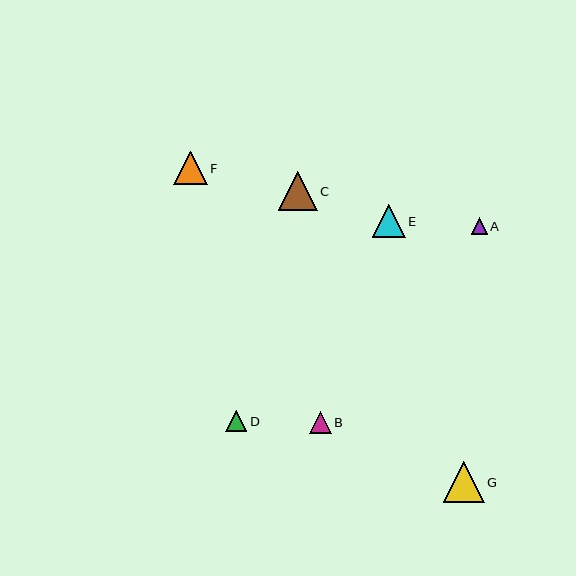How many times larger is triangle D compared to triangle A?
Triangle D is approximately 1.3 times the size of triangle A.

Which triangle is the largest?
Triangle G is the largest with a size of approximately 41 pixels.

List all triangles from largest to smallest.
From largest to smallest: G, C, F, E, B, D, A.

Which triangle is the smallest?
Triangle A is the smallest with a size of approximately 16 pixels.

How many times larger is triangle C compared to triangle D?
Triangle C is approximately 1.9 times the size of triangle D.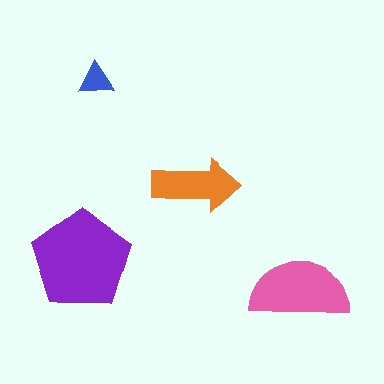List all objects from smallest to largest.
The blue triangle, the orange arrow, the pink semicircle, the purple pentagon.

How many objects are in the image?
There are 4 objects in the image.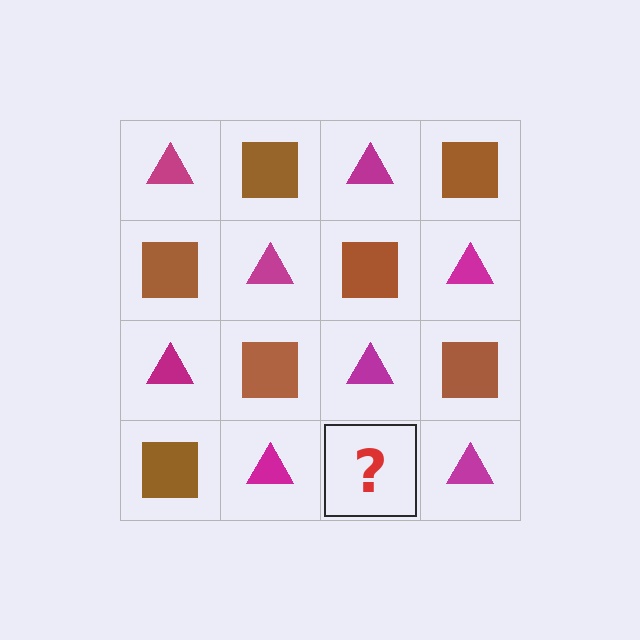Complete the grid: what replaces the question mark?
The question mark should be replaced with a brown square.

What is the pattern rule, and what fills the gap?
The rule is that it alternates magenta triangle and brown square in a checkerboard pattern. The gap should be filled with a brown square.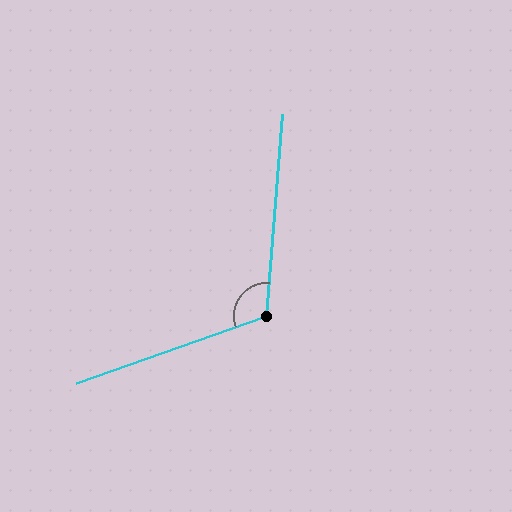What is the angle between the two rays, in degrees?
Approximately 114 degrees.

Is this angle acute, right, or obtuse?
It is obtuse.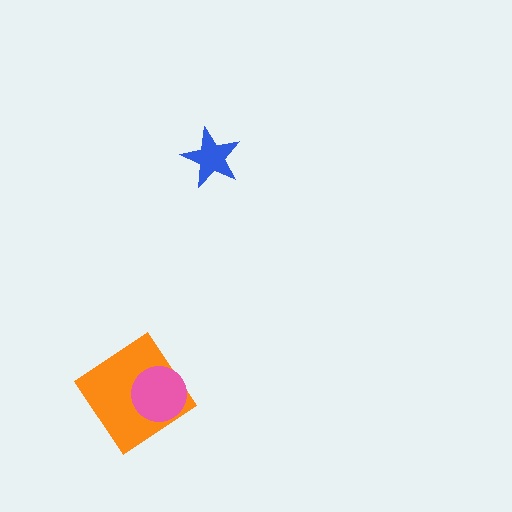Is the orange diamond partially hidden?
Yes, it is partially covered by another shape.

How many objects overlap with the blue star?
0 objects overlap with the blue star.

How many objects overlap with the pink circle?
1 object overlaps with the pink circle.